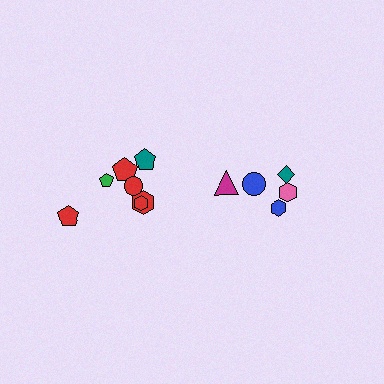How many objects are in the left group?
There are 7 objects.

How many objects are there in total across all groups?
There are 12 objects.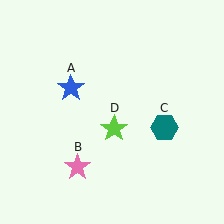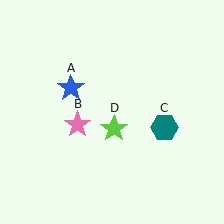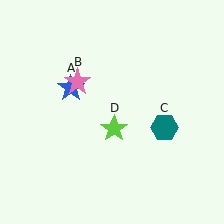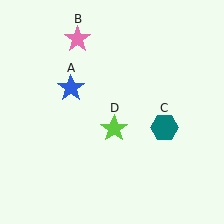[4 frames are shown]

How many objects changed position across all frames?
1 object changed position: pink star (object B).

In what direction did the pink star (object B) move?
The pink star (object B) moved up.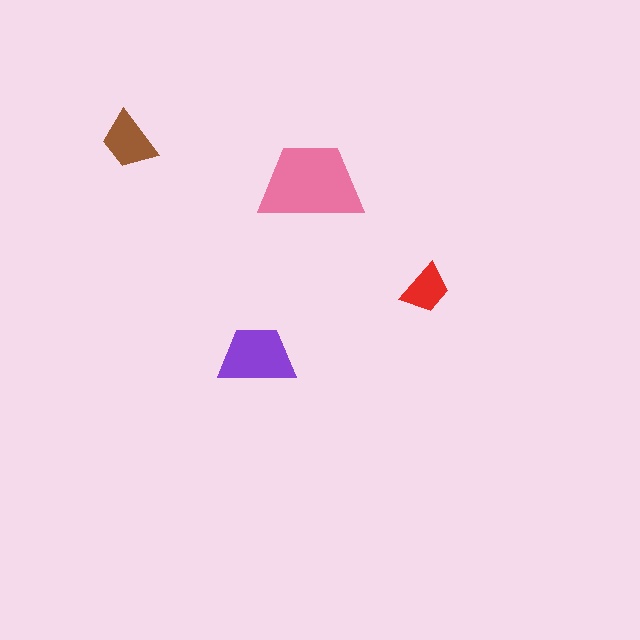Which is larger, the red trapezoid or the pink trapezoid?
The pink one.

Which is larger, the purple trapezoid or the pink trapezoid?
The pink one.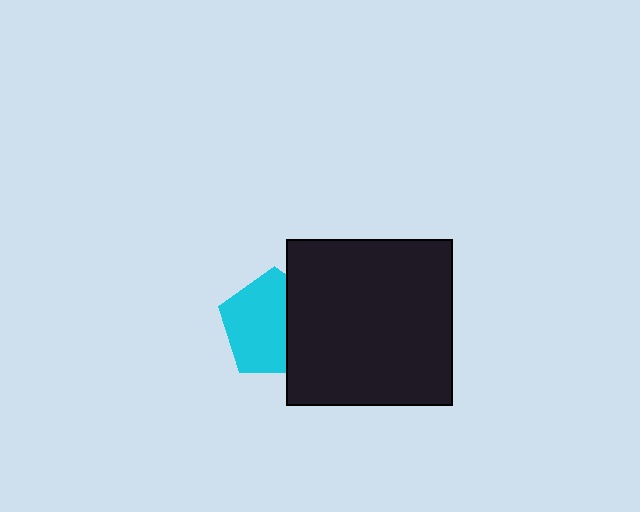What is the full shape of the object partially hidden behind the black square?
The partially hidden object is a cyan pentagon.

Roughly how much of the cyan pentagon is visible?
About half of it is visible (roughly 64%).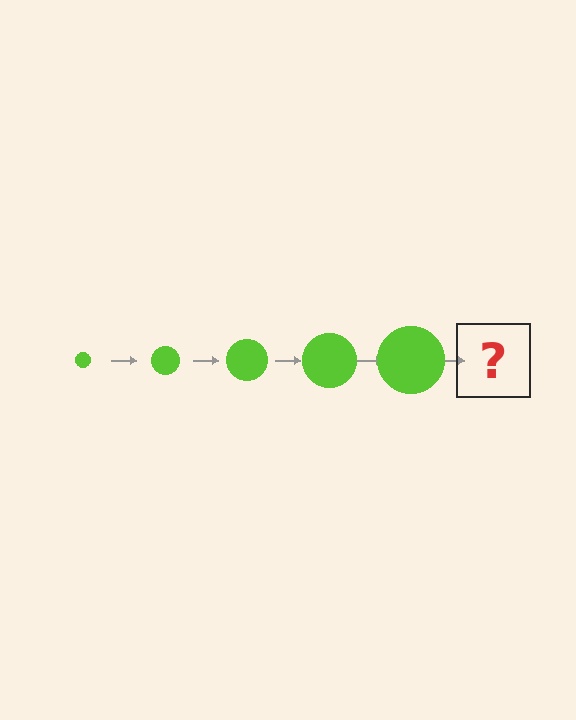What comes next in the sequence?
The next element should be a lime circle, larger than the previous one.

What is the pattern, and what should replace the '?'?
The pattern is that the circle gets progressively larger each step. The '?' should be a lime circle, larger than the previous one.